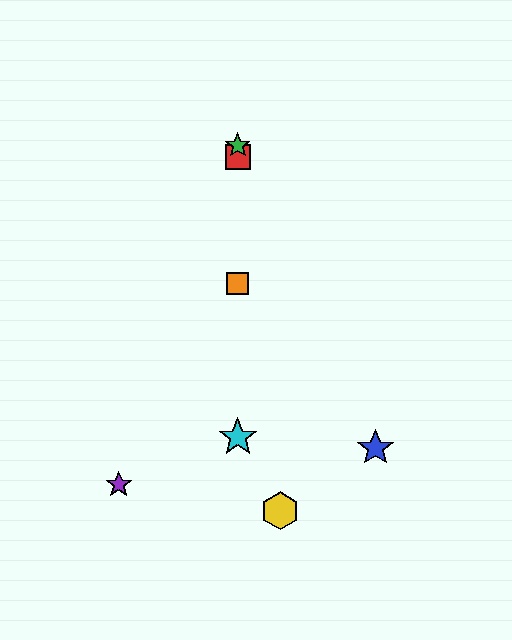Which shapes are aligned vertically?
The red square, the green star, the orange square, the cyan star are aligned vertically.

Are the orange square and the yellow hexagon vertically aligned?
No, the orange square is at x≈238 and the yellow hexagon is at x≈280.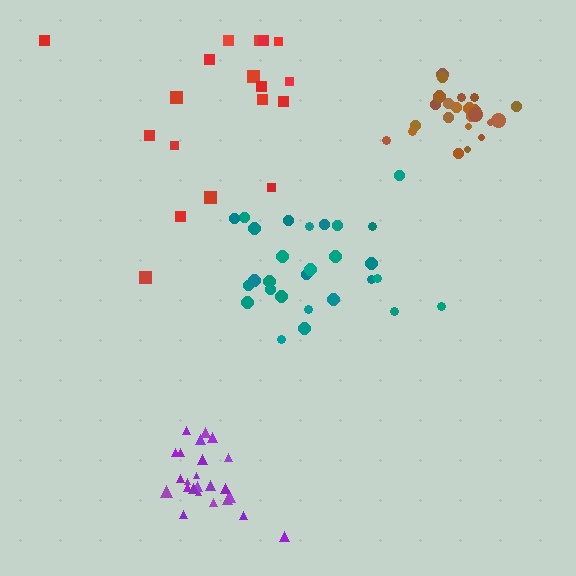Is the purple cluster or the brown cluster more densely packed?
Purple.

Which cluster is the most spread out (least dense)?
Red.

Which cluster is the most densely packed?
Purple.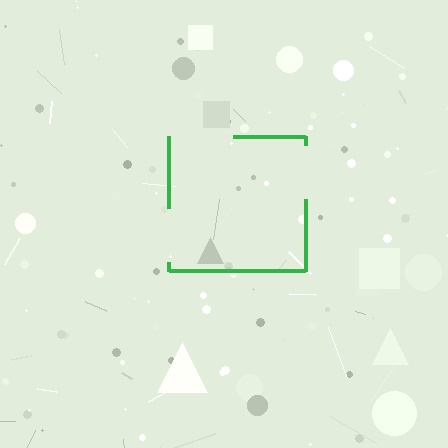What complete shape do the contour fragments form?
The contour fragments form a square.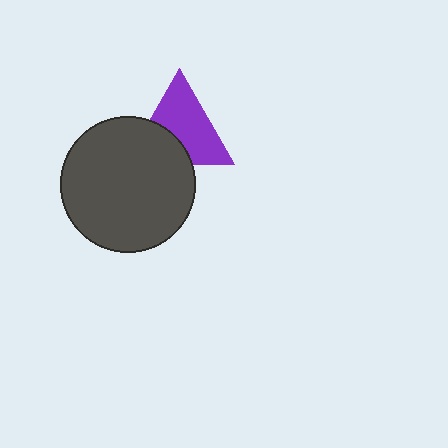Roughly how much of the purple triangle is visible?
About half of it is visible (roughly 65%).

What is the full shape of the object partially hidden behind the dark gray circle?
The partially hidden object is a purple triangle.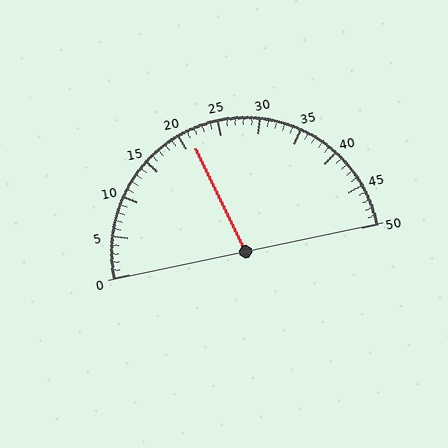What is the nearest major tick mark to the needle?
The nearest major tick mark is 20.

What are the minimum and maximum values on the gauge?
The gauge ranges from 0 to 50.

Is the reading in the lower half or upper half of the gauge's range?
The reading is in the lower half of the range (0 to 50).